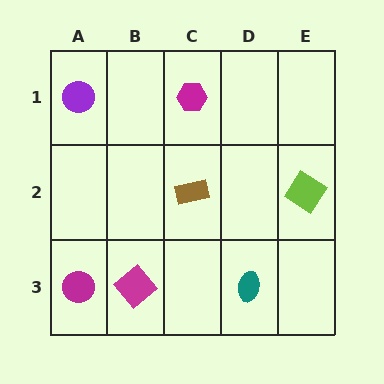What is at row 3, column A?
A magenta circle.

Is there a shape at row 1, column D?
No, that cell is empty.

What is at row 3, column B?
A magenta diamond.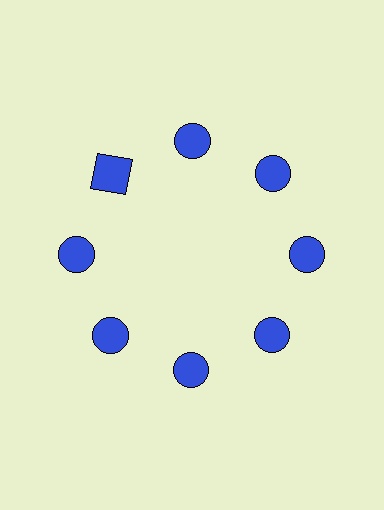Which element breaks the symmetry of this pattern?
The blue square at roughly the 10 o'clock position breaks the symmetry. All other shapes are blue circles.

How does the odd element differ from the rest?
It has a different shape: square instead of circle.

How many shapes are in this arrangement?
There are 8 shapes arranged in a ring pattern.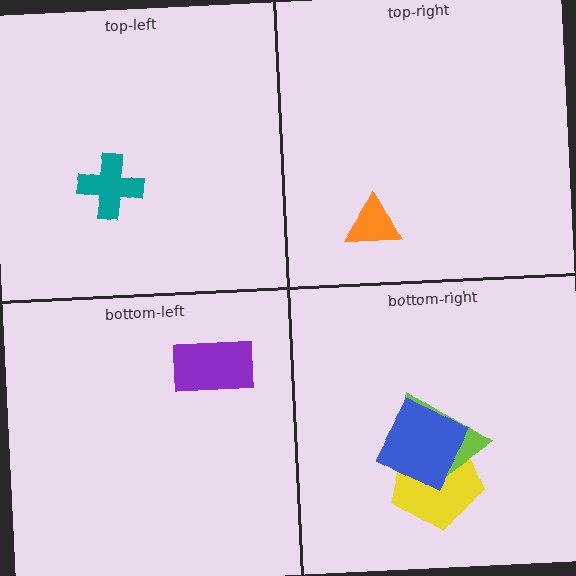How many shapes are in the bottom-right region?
3.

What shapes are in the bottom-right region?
The yellow pentagon, the lime trapezoid, the blue square.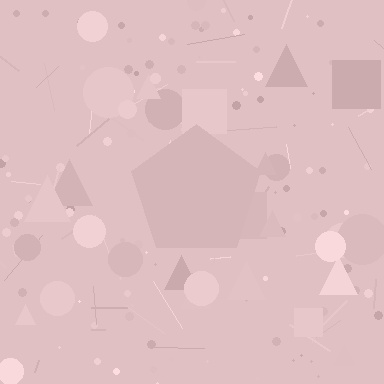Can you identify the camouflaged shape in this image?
The camouflaged shape is a pentagon.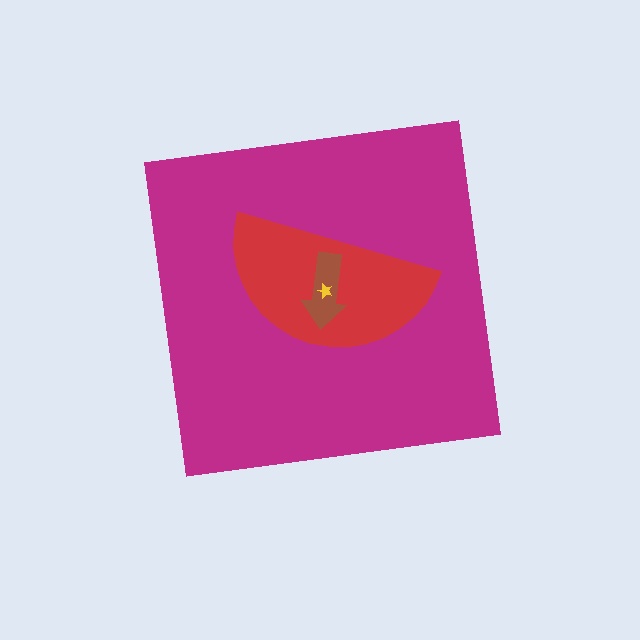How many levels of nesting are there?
4.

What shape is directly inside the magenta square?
The red semicircle.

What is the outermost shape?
The magenta square.